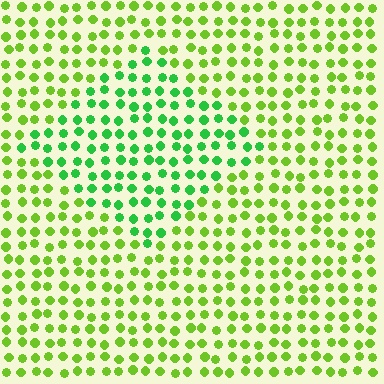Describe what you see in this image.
The image is filled with small lime elements in a uniform arrangement. A diamond-shaped region is visible where the elements are tinted to a slightly different hue, forming a subtle color boundary.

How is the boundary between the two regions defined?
The boundary is defined purely by a slight shift in hue (about 36 degrees). Spacing, size, and orientation are identical on both sides.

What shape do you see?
I see a diamond.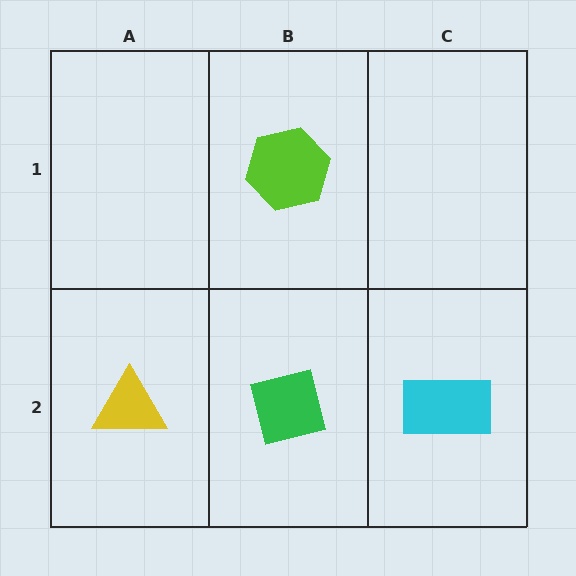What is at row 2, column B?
A green square.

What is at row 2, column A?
A yellow triangle.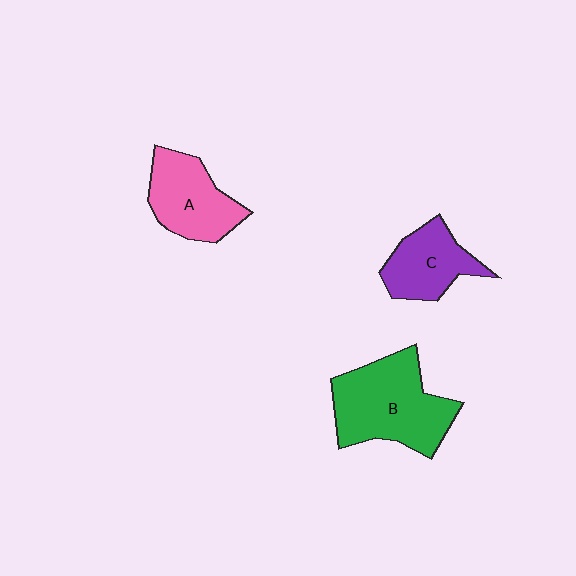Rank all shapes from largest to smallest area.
From largest to smallest: B (green), A (pink), C (purple).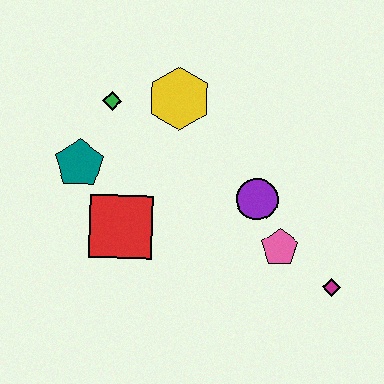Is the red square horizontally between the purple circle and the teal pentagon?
Yes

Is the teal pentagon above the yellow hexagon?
No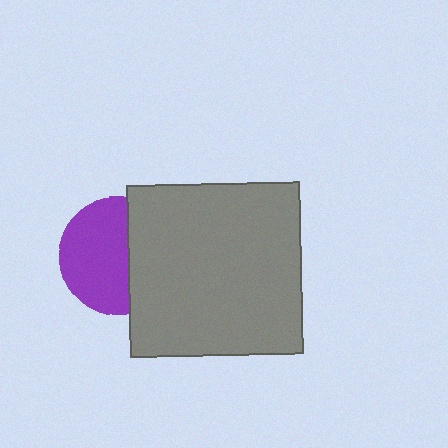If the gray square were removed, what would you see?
You would see the complete purple circle.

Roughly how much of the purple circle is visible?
About half of it is visible (roughly 61%).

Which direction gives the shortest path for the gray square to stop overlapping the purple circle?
Moving right gives the shortest separation.